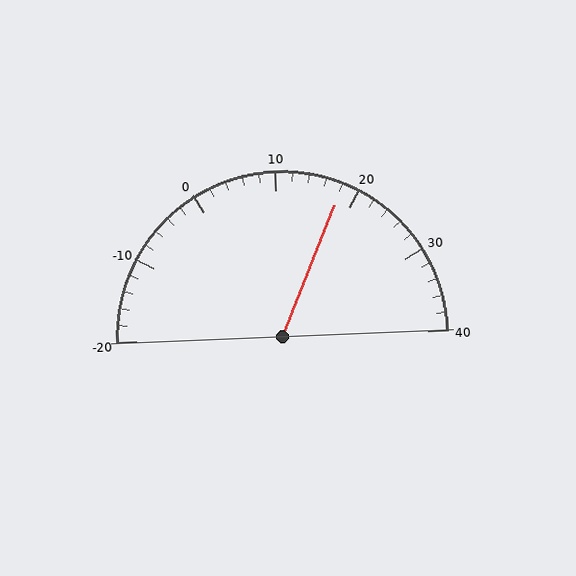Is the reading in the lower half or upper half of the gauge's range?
The reading is in the upper half of the range (-20 to 40).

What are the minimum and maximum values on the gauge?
The gauge ranges from -20 to 40.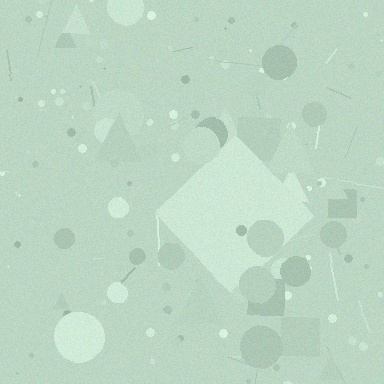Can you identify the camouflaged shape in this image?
The camouflaged shape is a diamond.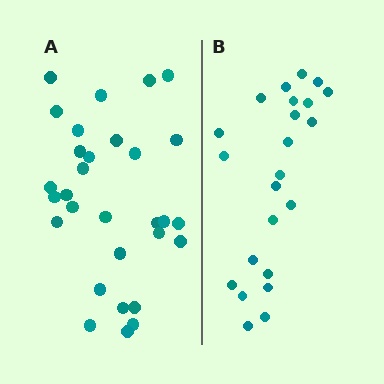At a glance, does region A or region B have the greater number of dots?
Region A (the left region) has more dots.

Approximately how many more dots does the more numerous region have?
Region A has roughly 8 or so more dots than region B.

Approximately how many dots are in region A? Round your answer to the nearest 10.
About 30 dots.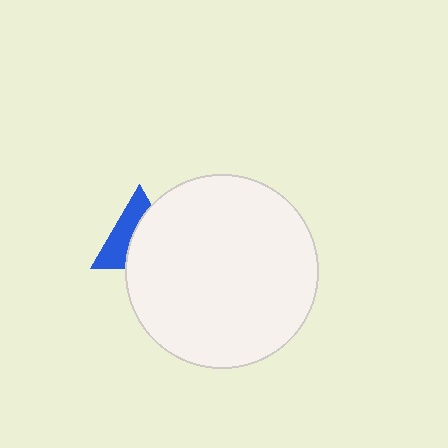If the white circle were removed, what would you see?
You would see the complete blue triangle.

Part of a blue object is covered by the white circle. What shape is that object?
It is a triangle.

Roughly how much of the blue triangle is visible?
A small part of it is visible (roughly 44%).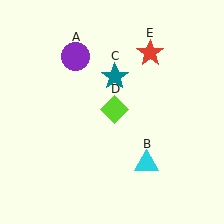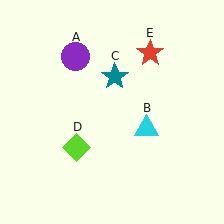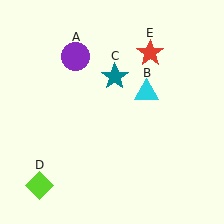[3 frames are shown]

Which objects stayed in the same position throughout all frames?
Purple circle (object A) and teal star (object C) and red star (object E) remained stationary.